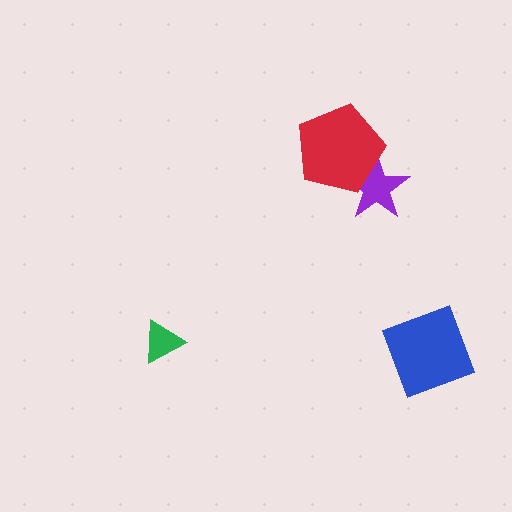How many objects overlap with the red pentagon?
1 object overlaps with the red pentagon.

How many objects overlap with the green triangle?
0 objects overlap with the green triangle.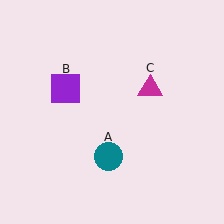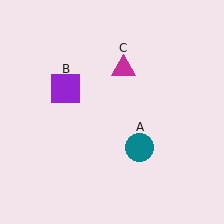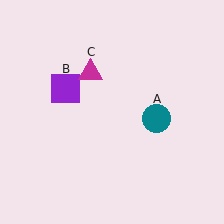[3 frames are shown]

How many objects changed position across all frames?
2 objects changed position: teal circle (object A), magenta triangle (object C).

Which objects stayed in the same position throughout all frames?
Purple square (object B) remained stationary.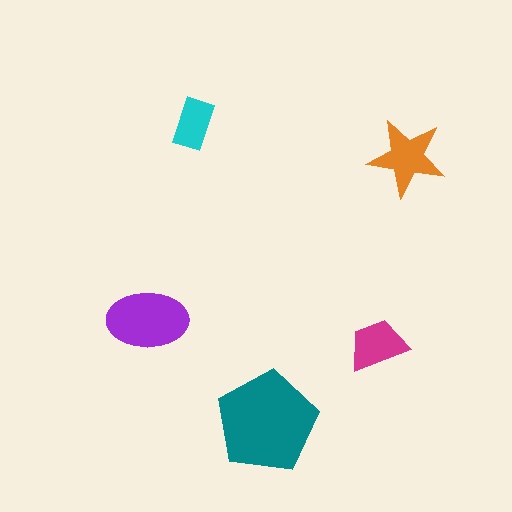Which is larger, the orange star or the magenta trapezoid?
The orange star.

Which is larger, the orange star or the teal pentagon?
The teal pentagon.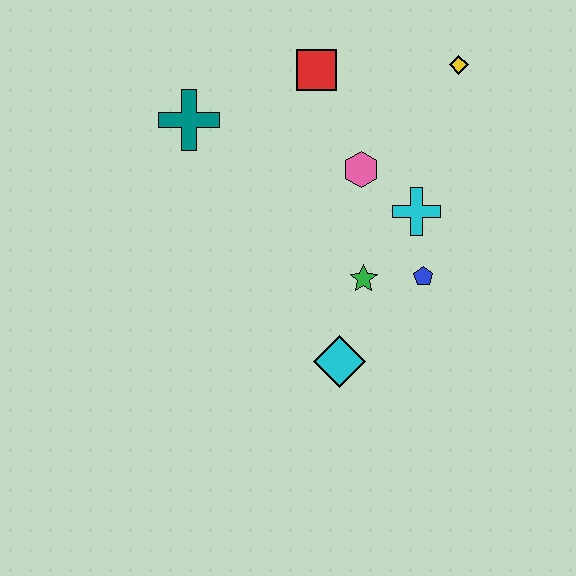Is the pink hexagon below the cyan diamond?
No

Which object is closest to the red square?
The pink hexagon is closest to the red square.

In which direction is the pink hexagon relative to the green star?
The pink hexagon is above the green star.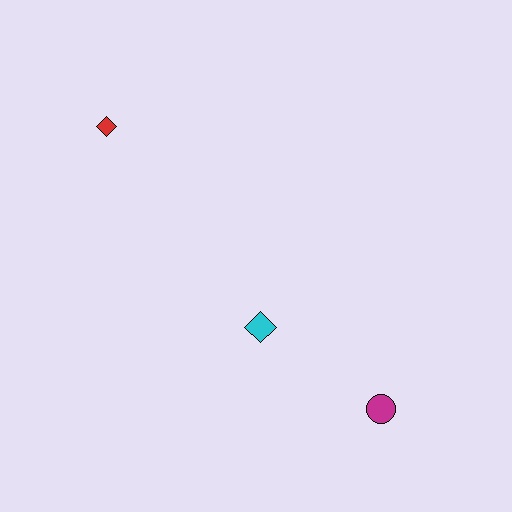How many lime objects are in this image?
There are no lime objects.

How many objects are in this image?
There are 3 objects.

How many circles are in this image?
There is 1 circle.